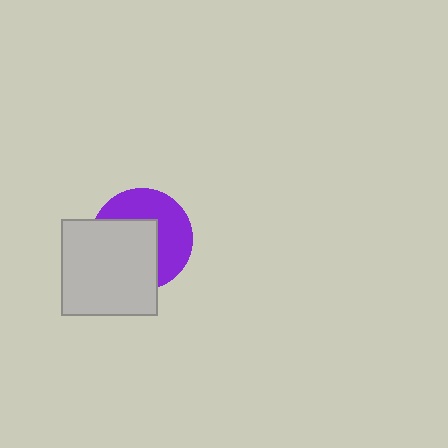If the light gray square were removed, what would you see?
You would see the complete purple circle.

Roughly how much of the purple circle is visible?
About half of it is visible (roughly 50%).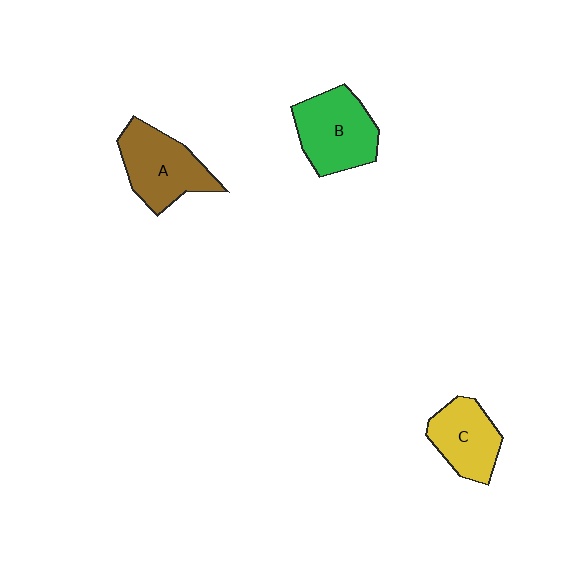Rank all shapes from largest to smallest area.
From largest to smallest: B (green), A (brown), C (yellow).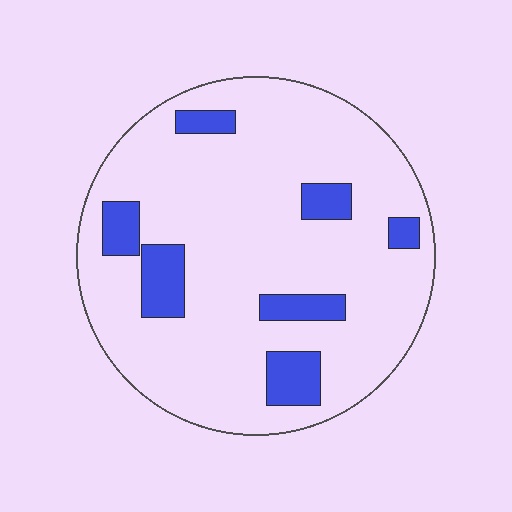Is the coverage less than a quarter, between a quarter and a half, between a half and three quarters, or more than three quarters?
Less than a quarter.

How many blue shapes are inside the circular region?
7.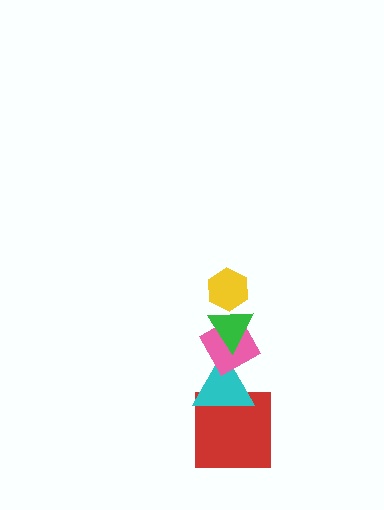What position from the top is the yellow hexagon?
The yellow hexagon is 1st from the top.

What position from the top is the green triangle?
The green triangle is 2nd from the top.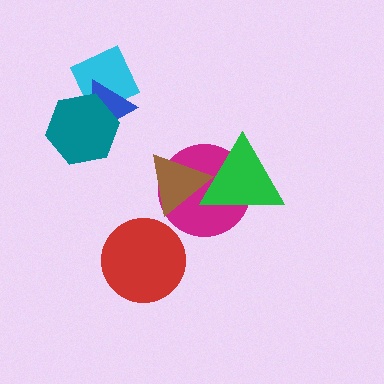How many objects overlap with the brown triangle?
2 objects overlap with the brown triangle.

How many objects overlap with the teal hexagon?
2 objects overlap with the teal hexagon.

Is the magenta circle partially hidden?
Yes, it is partially covered by another shape.